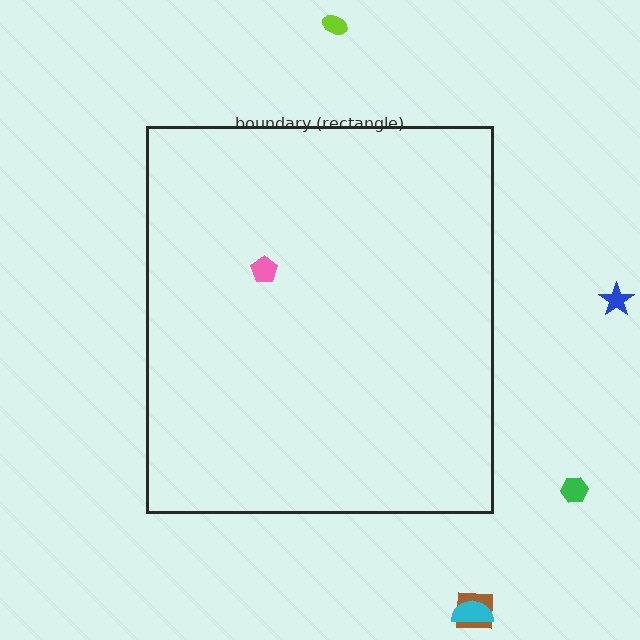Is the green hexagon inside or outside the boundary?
Outside.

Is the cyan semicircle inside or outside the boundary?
Outside.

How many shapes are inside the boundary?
1 inside, 5 outside.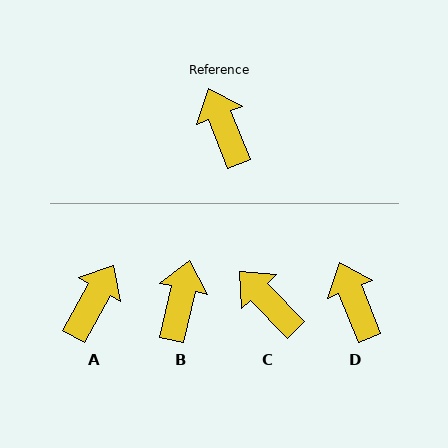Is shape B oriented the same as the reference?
No, it is off by about 35 degrees.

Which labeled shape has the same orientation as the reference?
D.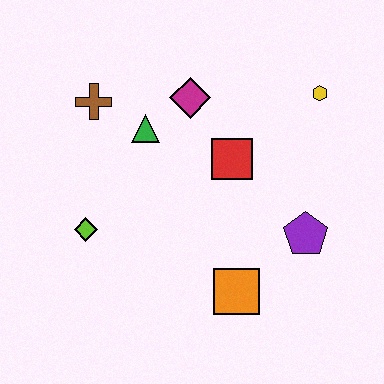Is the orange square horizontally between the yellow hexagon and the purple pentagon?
No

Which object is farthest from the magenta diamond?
The orange square is farthest from the magenta diamond.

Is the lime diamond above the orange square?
Yes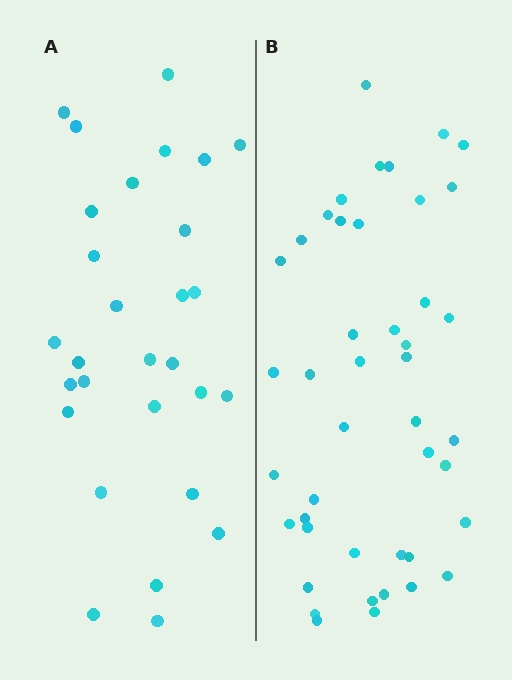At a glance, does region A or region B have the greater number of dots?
Region B (the right region) has more dots.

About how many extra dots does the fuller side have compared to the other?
Region B has approximately 15 more dots than region A.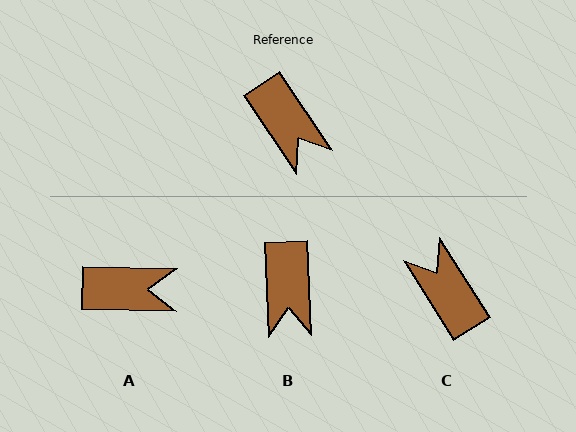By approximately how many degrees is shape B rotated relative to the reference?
Approximately 31 degrees clockwise.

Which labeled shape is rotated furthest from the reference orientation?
C, about 179 degrees away.